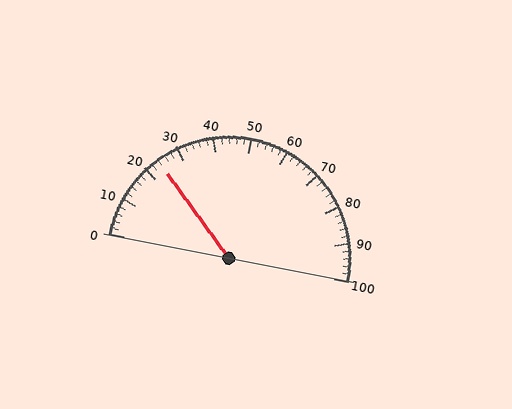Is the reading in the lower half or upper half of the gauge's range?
The reading is in the lower half of the range (0 to 100).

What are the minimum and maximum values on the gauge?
The gauge ranges from 0 to 100.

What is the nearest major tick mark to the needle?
The nearest major tick mark is 20.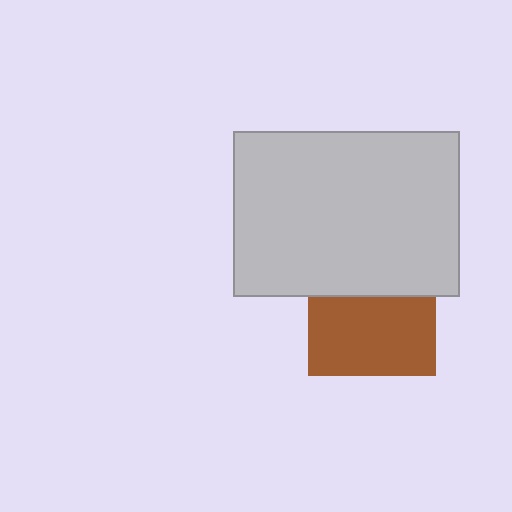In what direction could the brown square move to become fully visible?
The brown square could move down. That would shift it out from behind the light gray rectangle entirely.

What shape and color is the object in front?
The object in front is a light gray rectangle.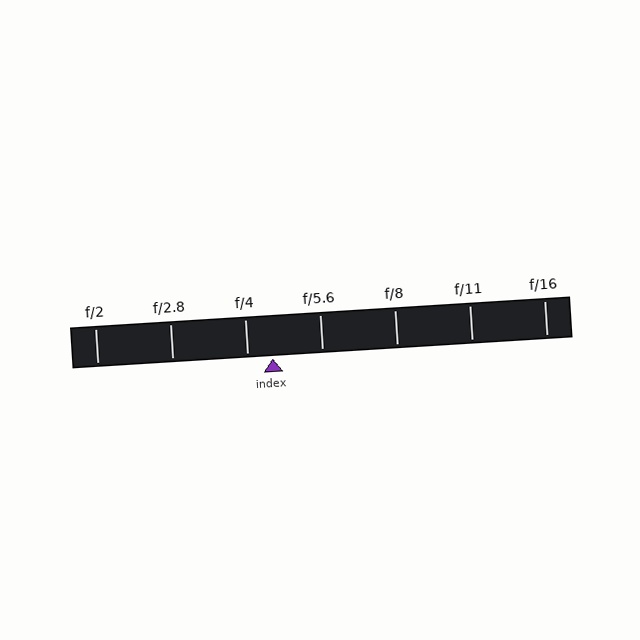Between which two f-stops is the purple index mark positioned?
The index mark is between f/4 and f/5.6.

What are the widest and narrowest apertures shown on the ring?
The widest aperture shown is f/2 and the narrowest is f/16.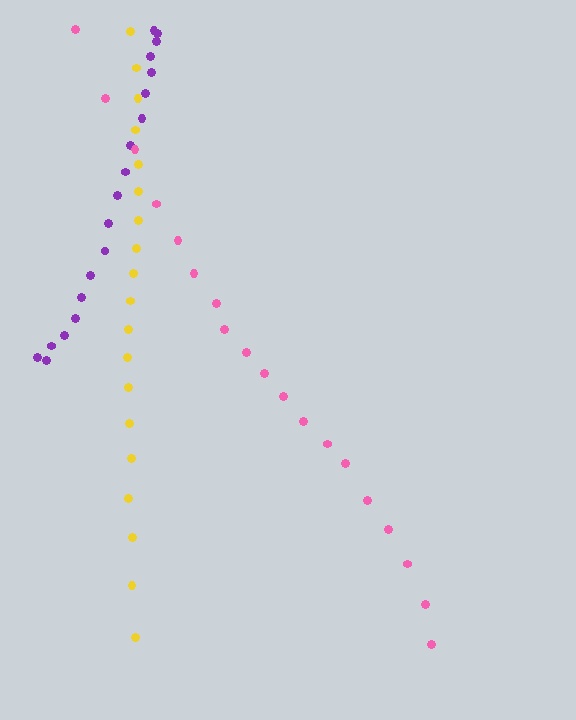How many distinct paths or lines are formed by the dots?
There are 3 distinct paths.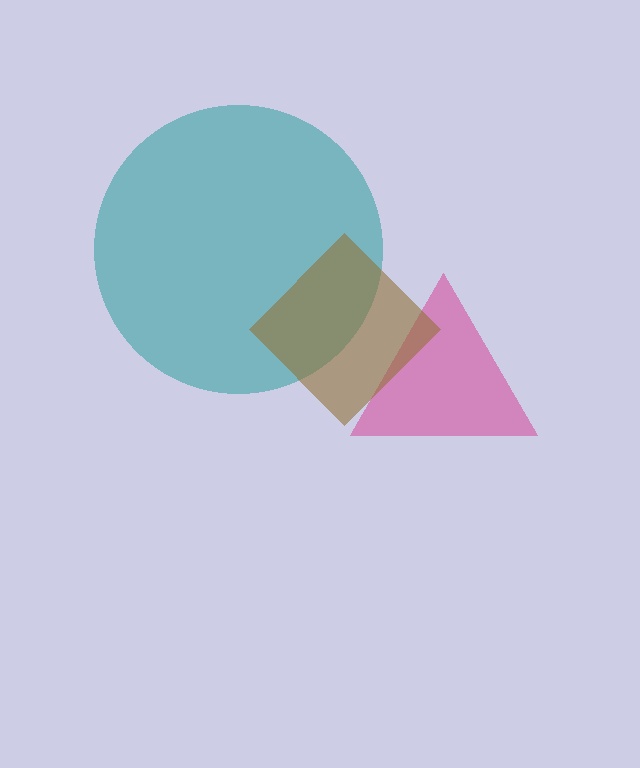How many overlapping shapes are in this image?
There are 3 overlapping shapes in the image.